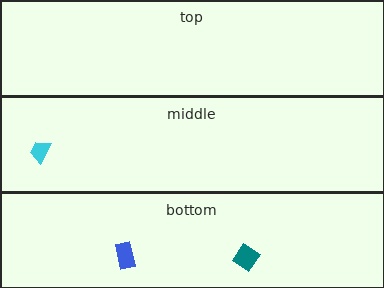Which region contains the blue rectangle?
The bottom region.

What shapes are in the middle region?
The cyan trapezoid.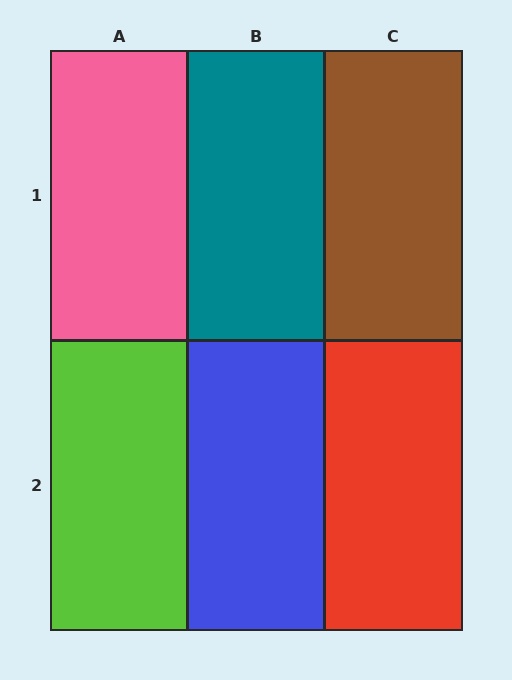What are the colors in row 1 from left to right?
Pink, teal, brown.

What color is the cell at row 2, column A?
Lime.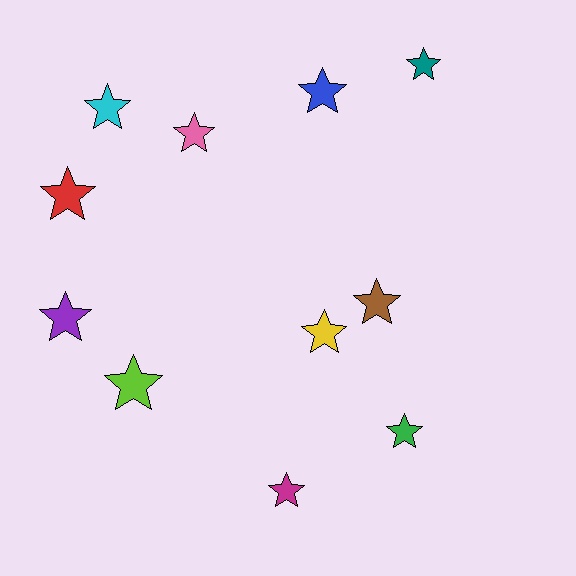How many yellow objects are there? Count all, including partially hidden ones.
There is 1 yellow object.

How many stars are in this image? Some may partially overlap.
There are 11 stars.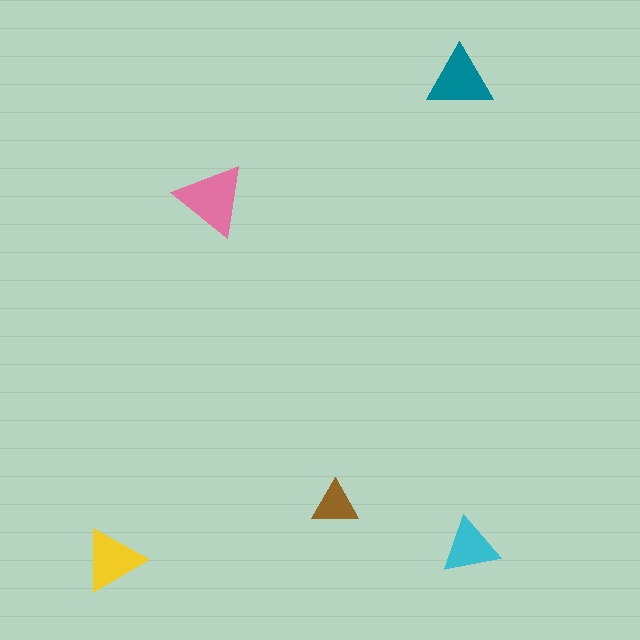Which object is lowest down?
The yellow triangle is bottommost.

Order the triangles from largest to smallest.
the pink one, the teal one, the yellow one, the cyan one, the brown one.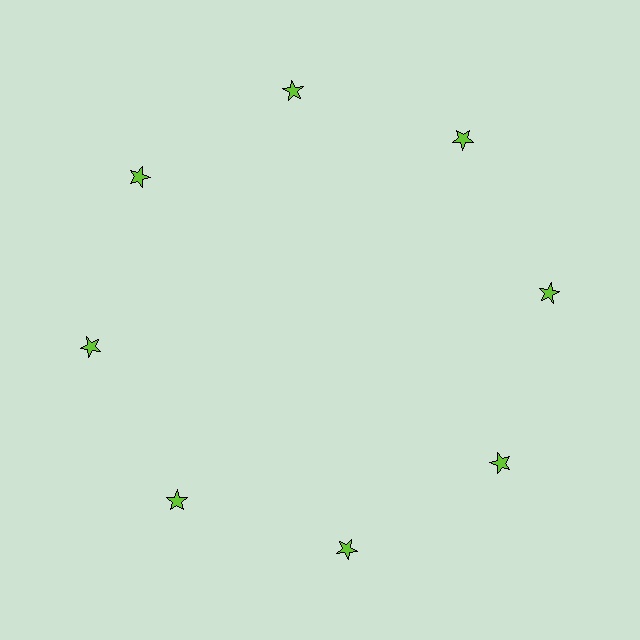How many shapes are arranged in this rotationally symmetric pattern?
There are 8 shapes, arranged in 8 groups of 1.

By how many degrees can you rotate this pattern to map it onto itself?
The pattern maps onto itself every 45 degrees of rotation.